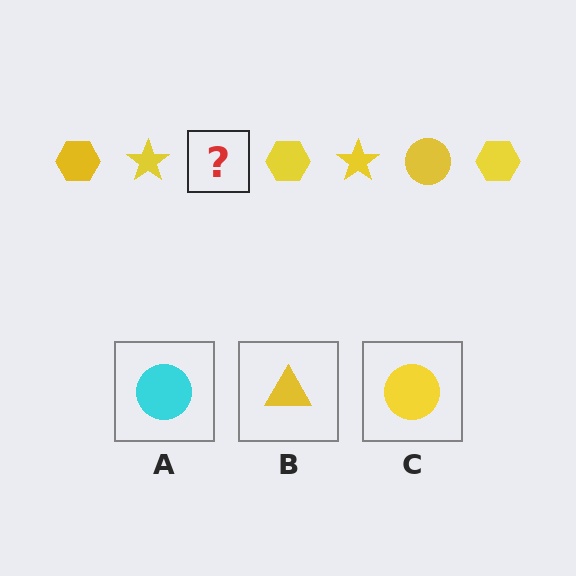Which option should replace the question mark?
Option C.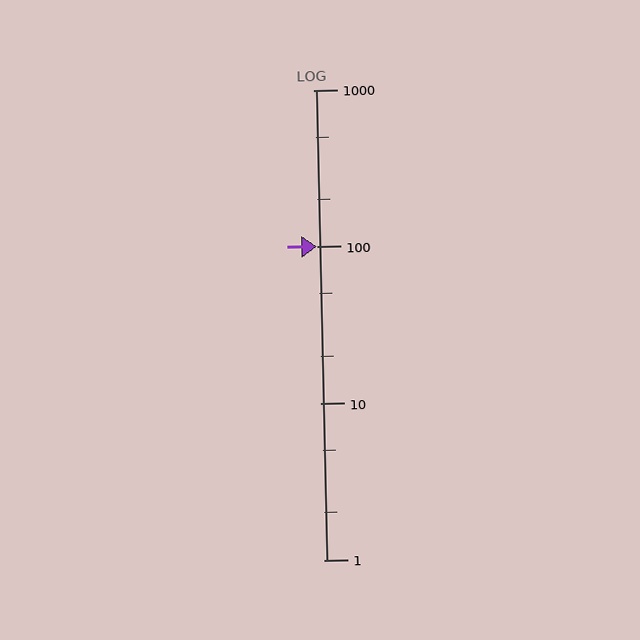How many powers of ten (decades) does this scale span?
The scale spans 3 decades, from 1 to 1000.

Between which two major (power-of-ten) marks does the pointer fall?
The pointer is between 100 and 1000.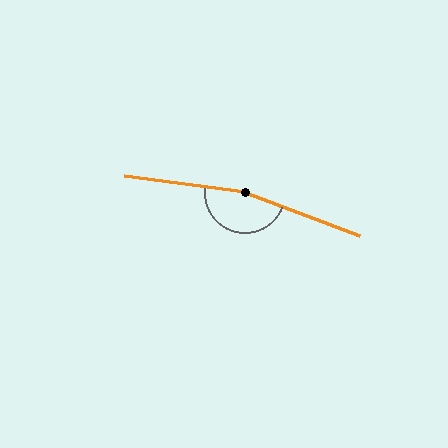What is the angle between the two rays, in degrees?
Approximately 167 degrees.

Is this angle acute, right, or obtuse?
It is obtuse.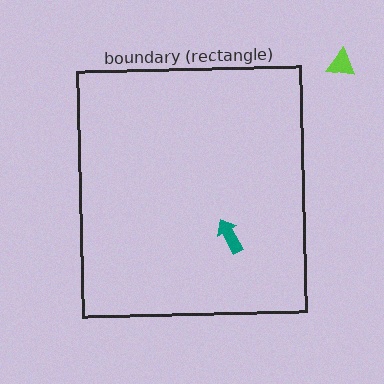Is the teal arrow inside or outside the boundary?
Inside.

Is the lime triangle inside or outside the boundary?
Outside.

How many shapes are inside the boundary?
1 inside, 1 outside.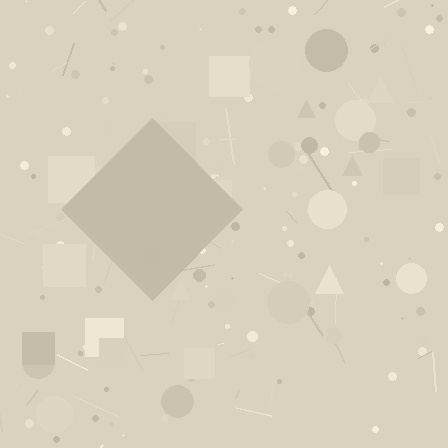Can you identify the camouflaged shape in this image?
The camouflaged shape is a diamond.